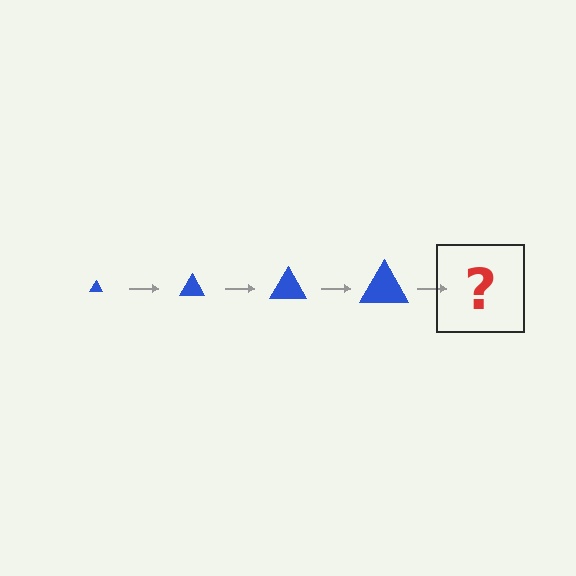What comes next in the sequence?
The next element should be a blue triangle, larger than the previous one.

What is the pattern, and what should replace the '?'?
The pattern is that the triangle gets progressively larger each step. The '?' should be a blue triangle, larger than the previous one.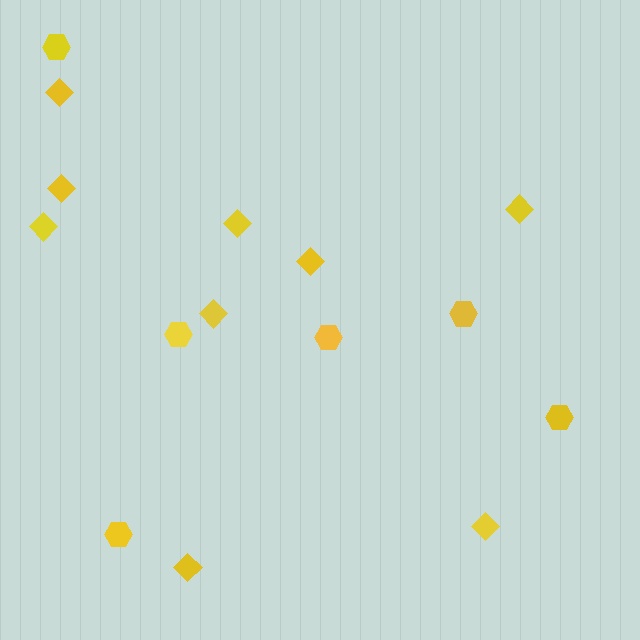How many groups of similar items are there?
There are 2 groups: one group of diamonds (9) and one group of hexagons (6).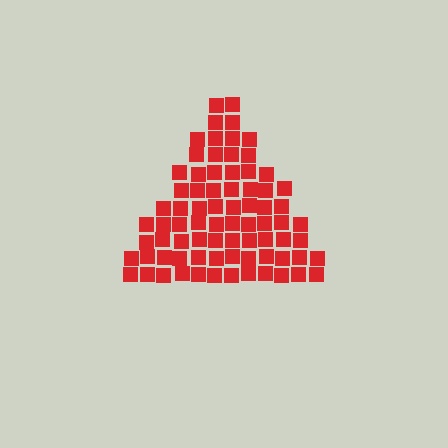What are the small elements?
The small elements are squares.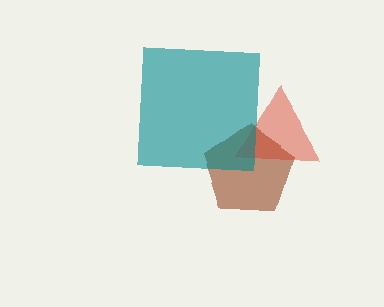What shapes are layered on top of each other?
The layered shapes are: a brown pentagon, a red triangle, a teal square.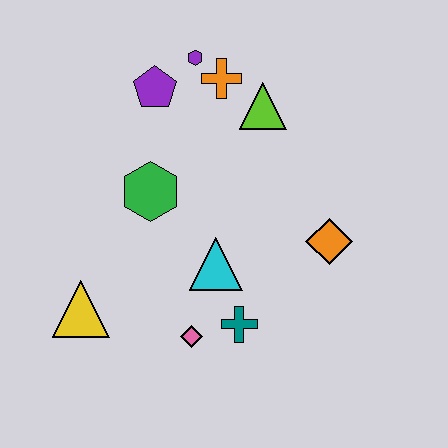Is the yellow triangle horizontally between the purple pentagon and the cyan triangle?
No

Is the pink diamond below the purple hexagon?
Yes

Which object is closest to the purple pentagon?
The purple hexagon is closest to the purple pentagon.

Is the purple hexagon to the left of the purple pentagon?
No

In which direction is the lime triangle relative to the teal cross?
The lime triangle is above the teal cross.